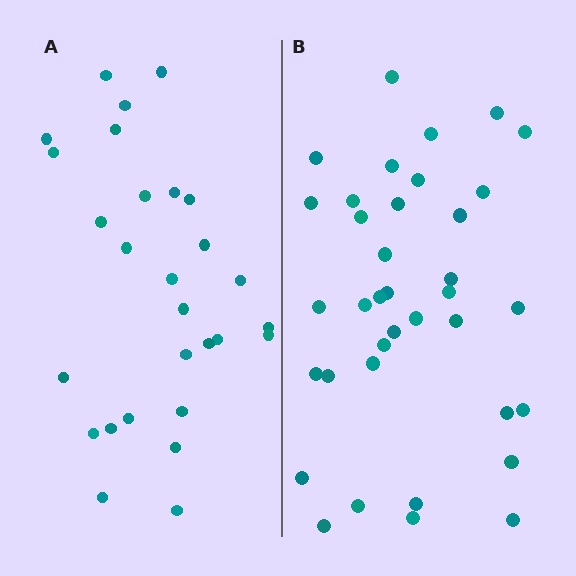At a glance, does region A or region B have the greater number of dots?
Region B (the right region) has more dots.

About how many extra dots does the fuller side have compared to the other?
Region B has roughly 8 or so more dots than region A.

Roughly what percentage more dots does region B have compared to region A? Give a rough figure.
About 30% more.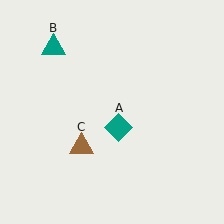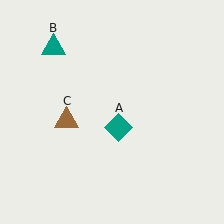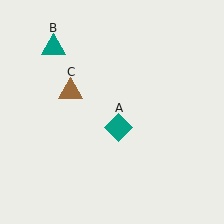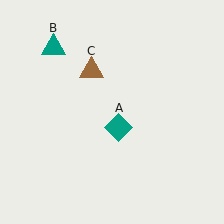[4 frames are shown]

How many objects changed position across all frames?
1 object changed position: brown triangle (object C).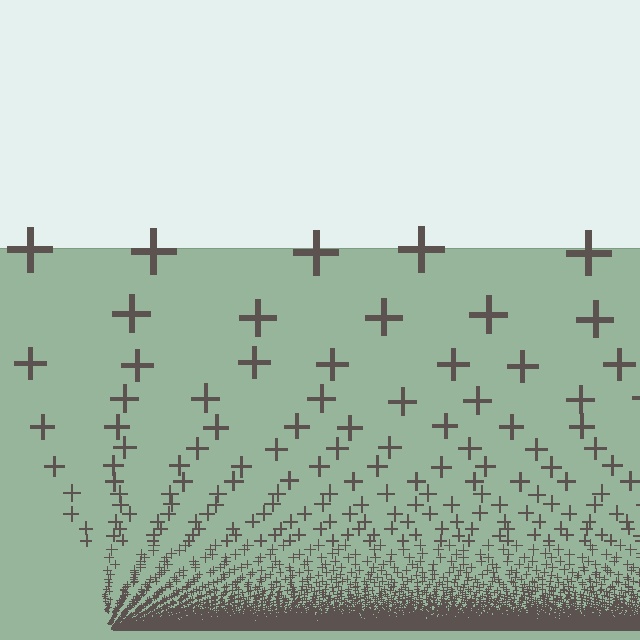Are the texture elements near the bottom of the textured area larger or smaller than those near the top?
Smaller. The gradient is inverted — elements near the bottom are smaller and denser.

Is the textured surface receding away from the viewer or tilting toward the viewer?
The surface appears to tilt toward the viewer. Texture elements get larger and sparser toward the top.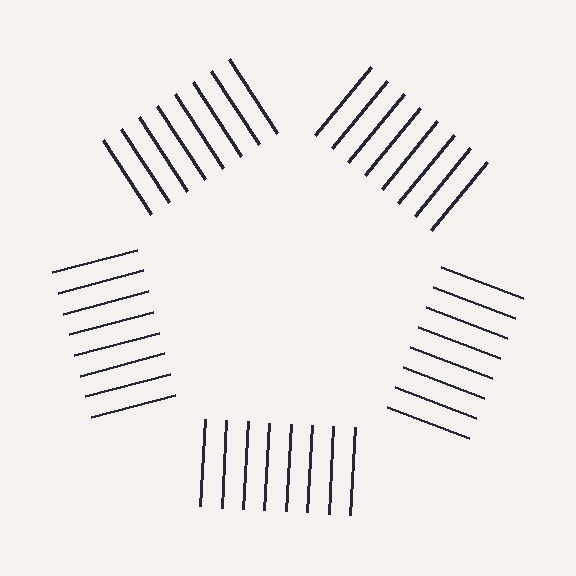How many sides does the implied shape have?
5 sides — the line-ends trace a pentagon.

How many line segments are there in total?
40 — 8 along each of the 5 edges.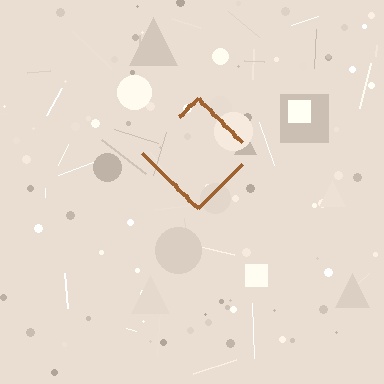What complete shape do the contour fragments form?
The contour fragments form a diamond.